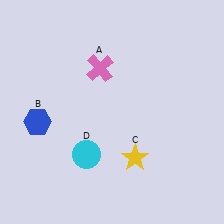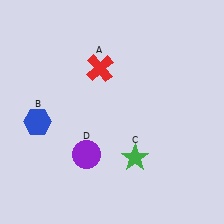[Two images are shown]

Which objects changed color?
A changed from pink to red. C changed from yellow to green. D changed from cyan to purple.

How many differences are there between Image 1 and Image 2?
There are 3 differences between the two images.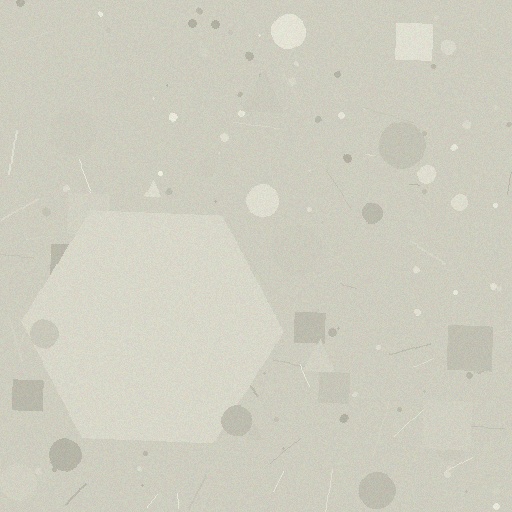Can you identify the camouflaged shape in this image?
The camouflaged shape is a hexagon.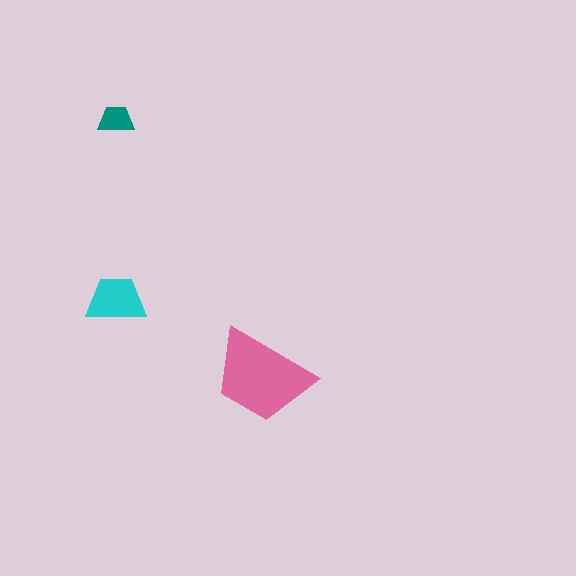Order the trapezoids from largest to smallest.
the pink one, the cyan one, the teal one.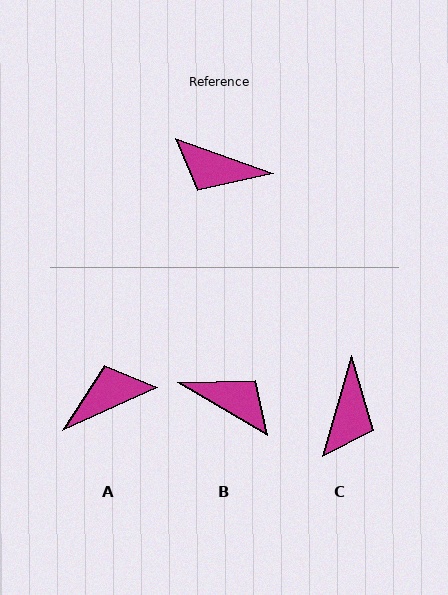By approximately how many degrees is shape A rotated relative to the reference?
Approximately 136 degrees clockwise.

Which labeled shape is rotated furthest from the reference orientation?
B, about 170 degrees away.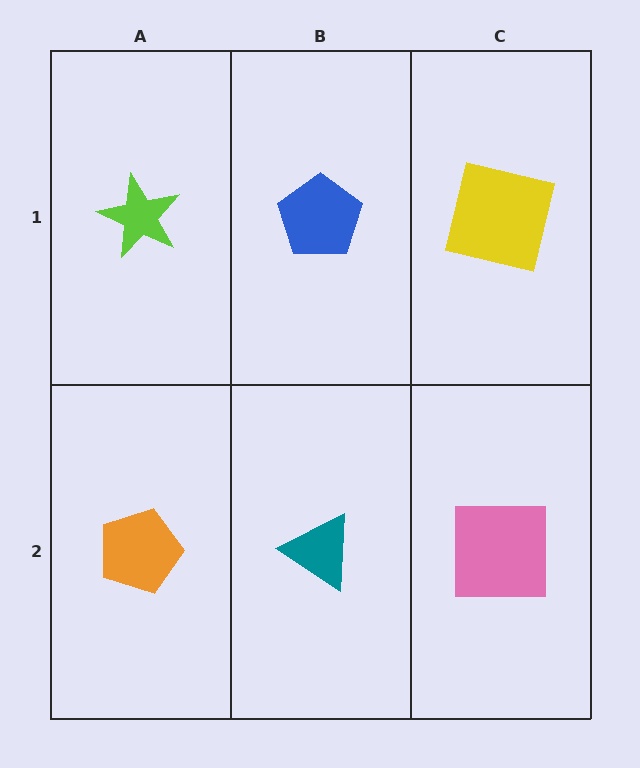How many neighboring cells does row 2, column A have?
2.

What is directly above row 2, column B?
A blue pentagon.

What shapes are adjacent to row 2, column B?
A blue pentagon (row 1, column B), an orange pentagon (row 2, column A), a pink square (row 2, column C).